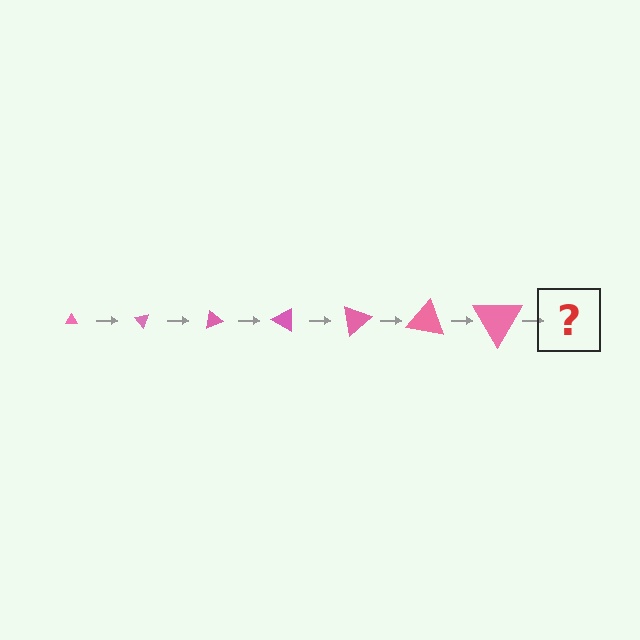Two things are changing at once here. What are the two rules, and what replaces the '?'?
The two rules are that the triangle grows larger each step and it rotates 50 degrees each step. The '?' should be a triangle, larger than the previous one and rotated 350 degrees from the start.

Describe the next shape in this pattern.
It should be a triangle, larger than the previous one and rotated 350 degrees from the start.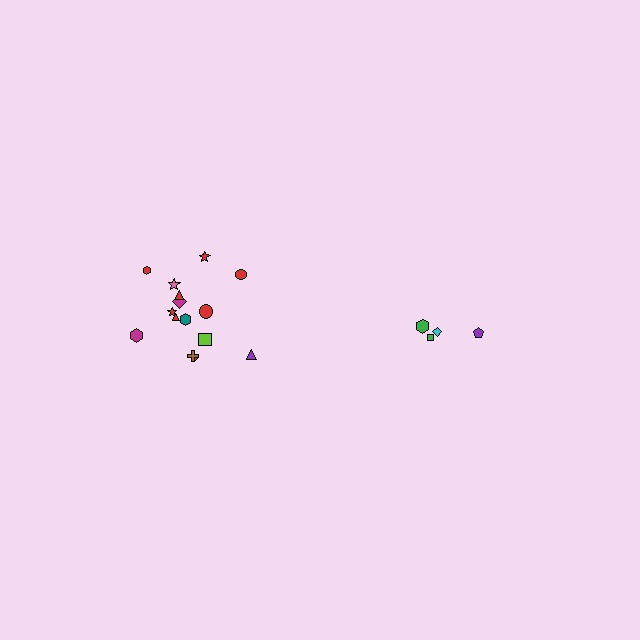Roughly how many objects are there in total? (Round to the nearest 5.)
Roughly 20 objects in total.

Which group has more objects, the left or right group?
The left group.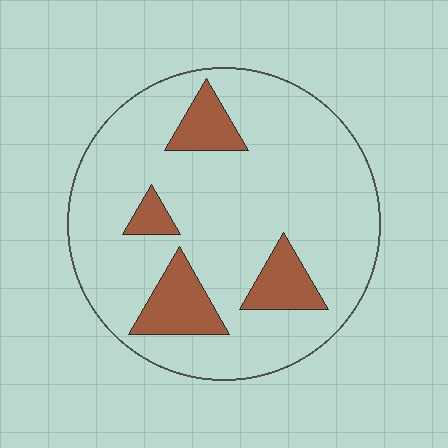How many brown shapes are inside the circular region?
4.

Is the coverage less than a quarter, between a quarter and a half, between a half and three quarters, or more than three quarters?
Less than a quarter.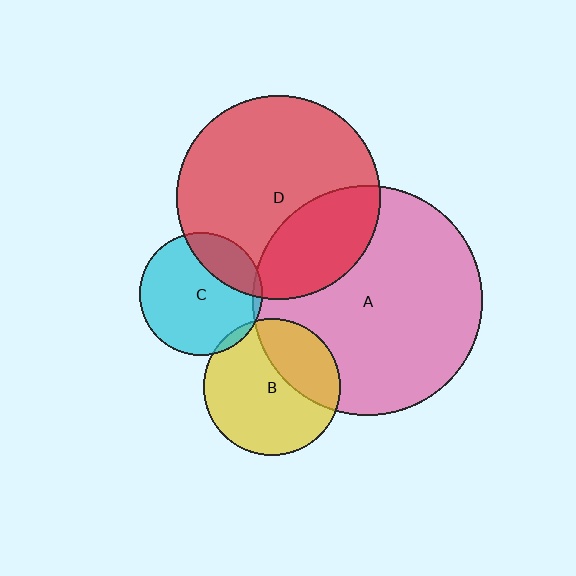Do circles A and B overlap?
Yes.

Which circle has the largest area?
Circle A (pink).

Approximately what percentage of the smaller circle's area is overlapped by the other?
Approximately 30%.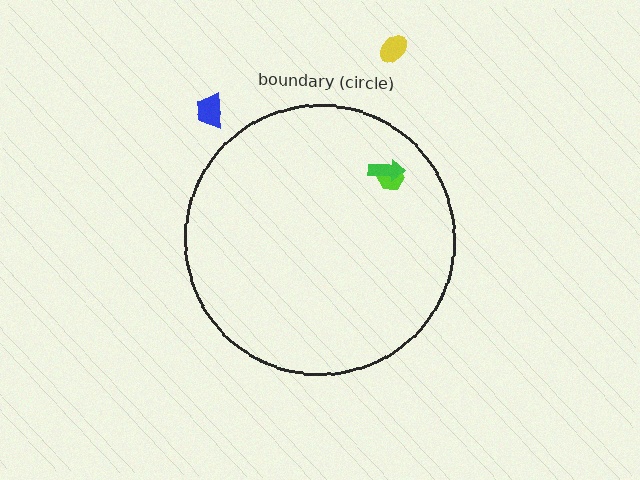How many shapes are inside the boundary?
2 inside, 2 outside.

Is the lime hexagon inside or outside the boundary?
Inside.